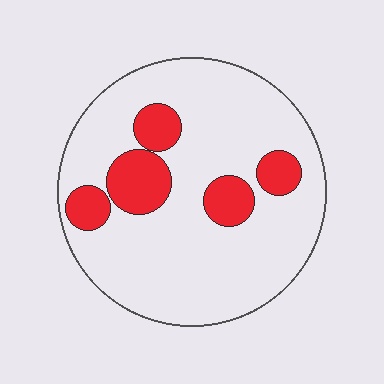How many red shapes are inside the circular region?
5.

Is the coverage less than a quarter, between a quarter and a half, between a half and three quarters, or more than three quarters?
Less than a quarter.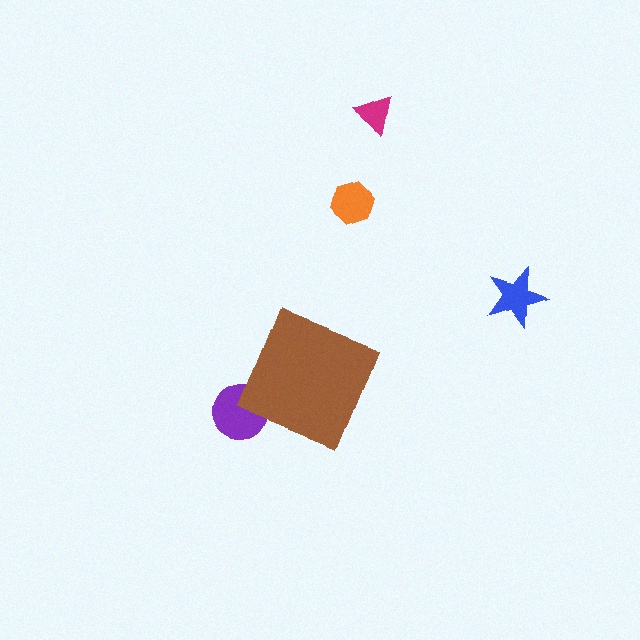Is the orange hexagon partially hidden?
No, the orange hexagon is fully visible.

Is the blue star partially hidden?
No, the blue star is fully visible.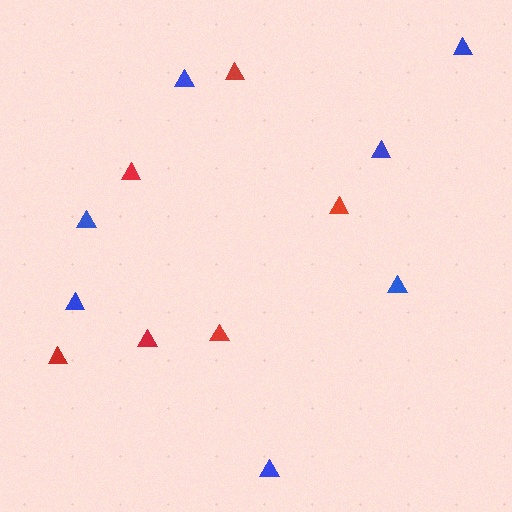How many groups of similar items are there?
There are 2 groups: one group of blue triangles (7) and one group of red triangles (6).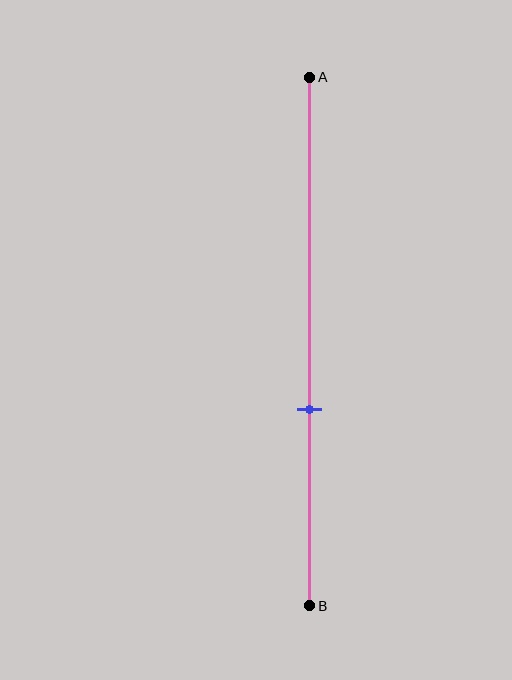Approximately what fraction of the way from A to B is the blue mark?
The blue mark is approximately 65% of the way from A to B.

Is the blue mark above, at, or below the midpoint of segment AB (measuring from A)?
The blue mark is below the midpoint of segment AB.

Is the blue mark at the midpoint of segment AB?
No, the mark is at about 65% from A, not at the 50% midpoint.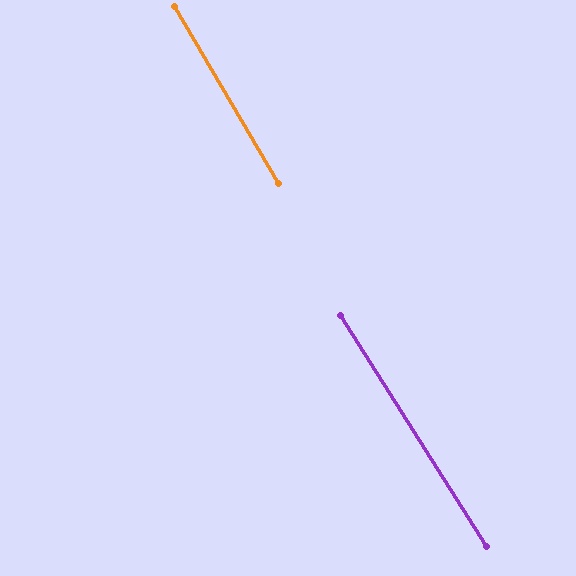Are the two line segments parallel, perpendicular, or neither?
Parallel — their directions differ by only 1.7°.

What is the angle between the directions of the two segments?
Approximately 2 degrees.